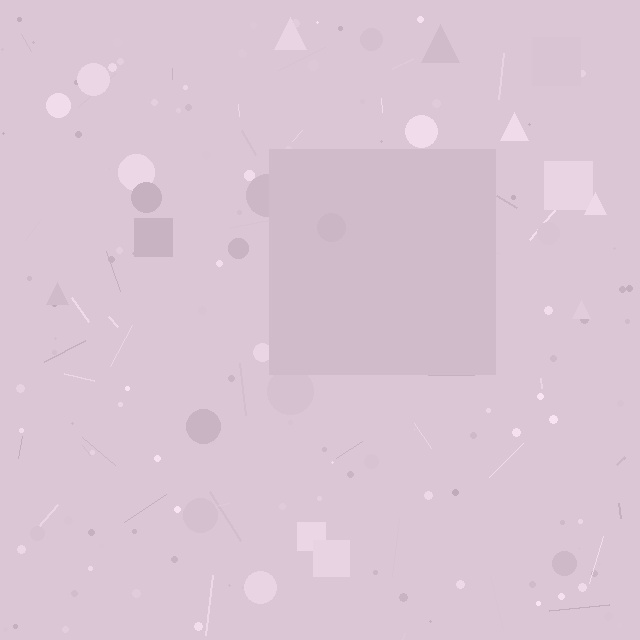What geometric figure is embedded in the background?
A square is embedded in the background.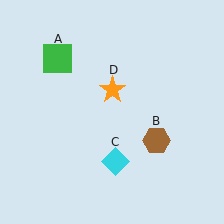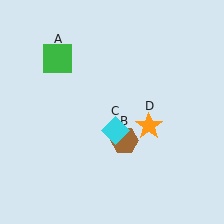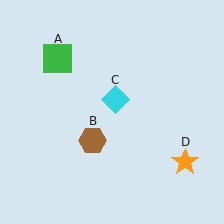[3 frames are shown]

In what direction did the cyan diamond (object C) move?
The cyan diamond (object C) moved up.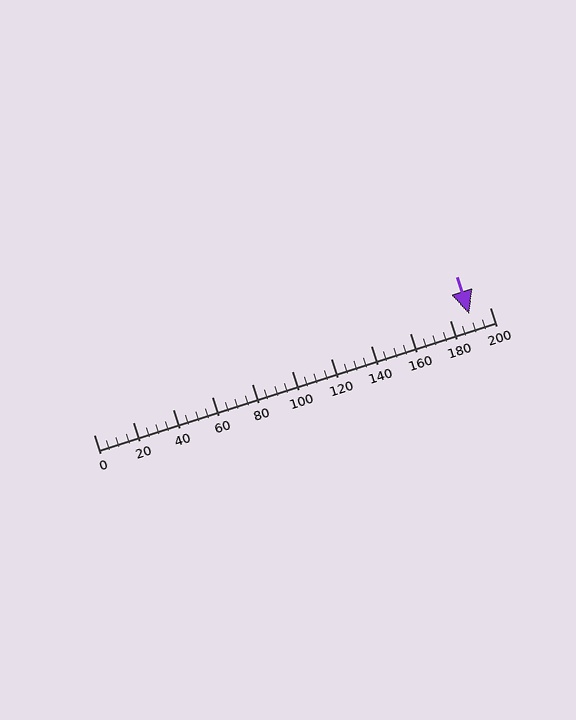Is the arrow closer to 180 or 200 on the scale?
The arrow is closer to 180.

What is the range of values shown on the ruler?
The ruler shows values from 0 to 200.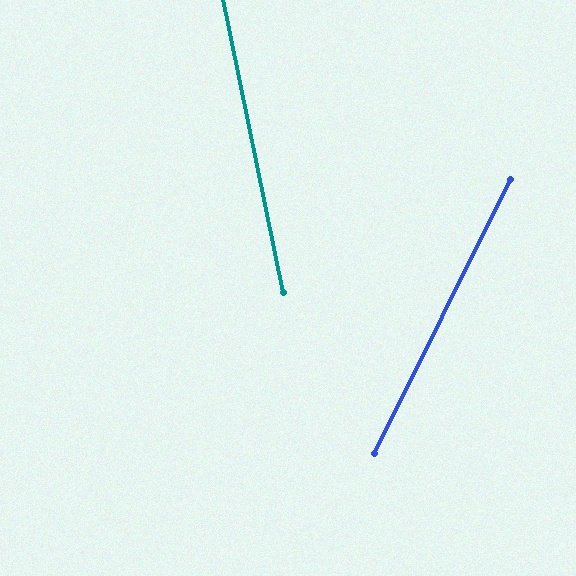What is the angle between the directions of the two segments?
Approximately 38 degrees.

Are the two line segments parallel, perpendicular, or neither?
Neither parallel nor perpendicular — they differ by about 38°.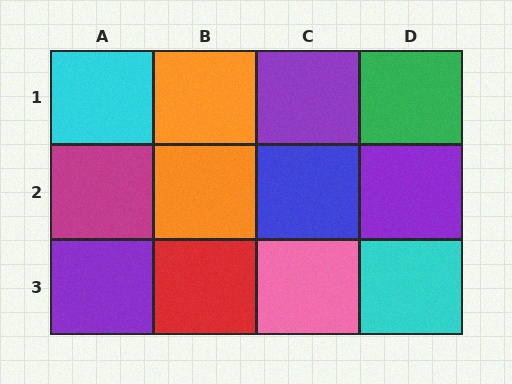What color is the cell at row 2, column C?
Blue.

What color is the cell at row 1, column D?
Green.